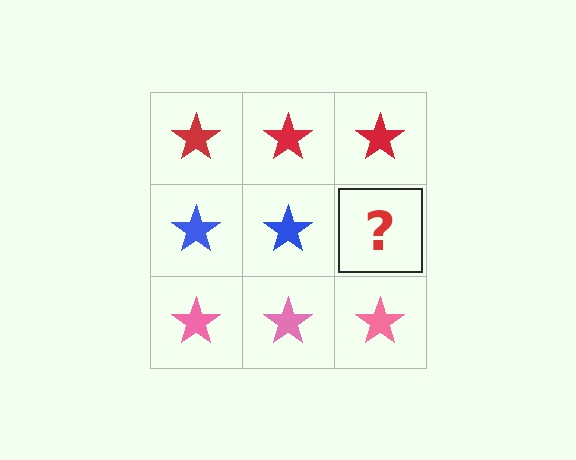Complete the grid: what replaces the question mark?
The question mark should be replaced with a blue star.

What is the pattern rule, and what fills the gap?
The rule is that each row has a consistent color. The gap should be filled with a blue star.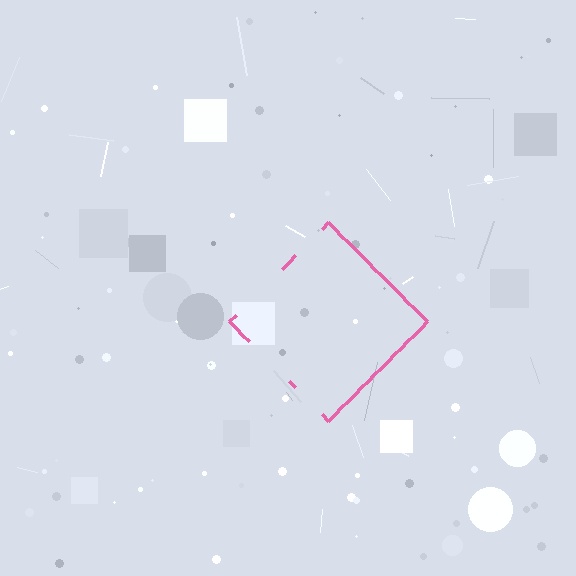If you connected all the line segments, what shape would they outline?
They would outline a diamond.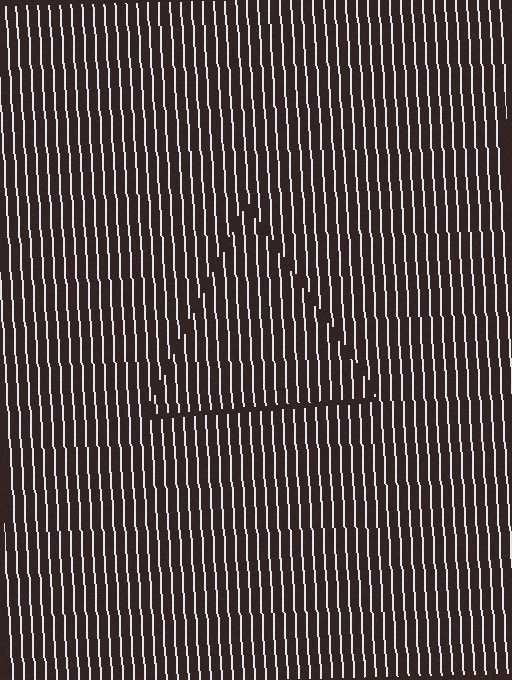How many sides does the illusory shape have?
3 sides — the line-ends trace a triangle.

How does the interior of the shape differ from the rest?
The interior of the shape contains the same grating, shifted by half a period — the contour is defined by the phase discontinuity where line-ends from the inner and outer gratings abut.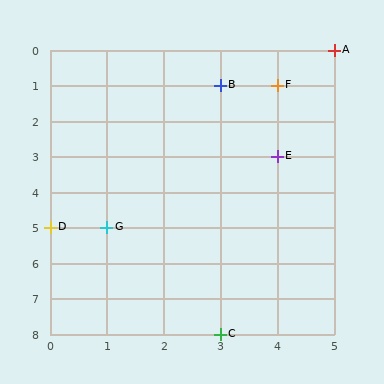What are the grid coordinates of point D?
Point D is at grid coordinates (0, 5).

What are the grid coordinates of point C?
Point C is at grid coordinates (3, 8).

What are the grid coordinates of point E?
Point E is at grid coordinates (4, 3).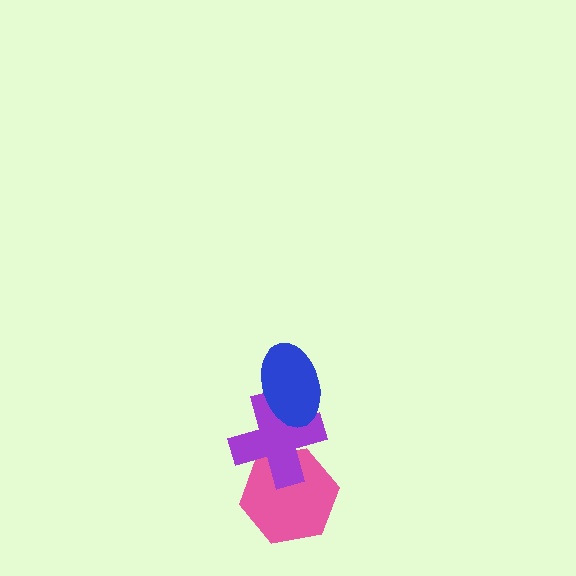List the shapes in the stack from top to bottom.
From top to bottom: the blue ellipse, the purple cross, the pink hexagon.